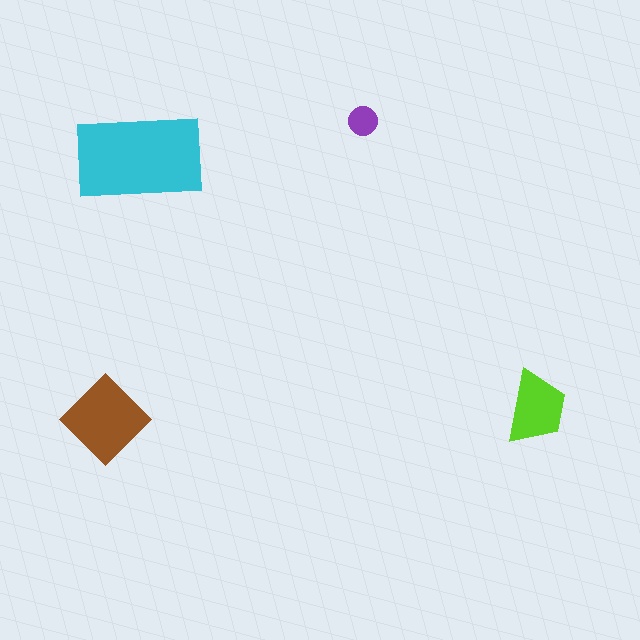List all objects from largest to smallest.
The cyan rectangle, the brown diamond, the lime trapezoid, the purple circle.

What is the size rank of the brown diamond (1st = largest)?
2nd.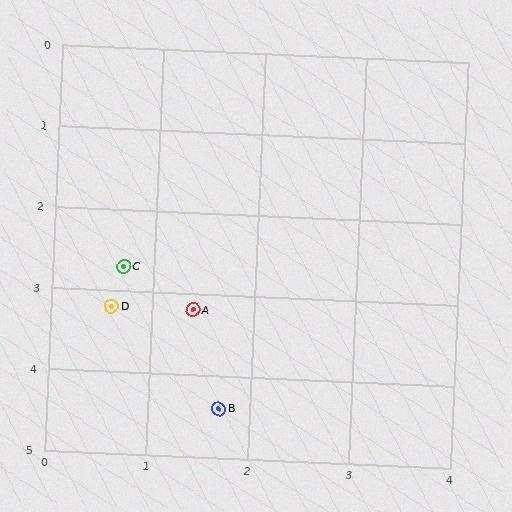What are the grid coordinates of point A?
Point A is at approximately (1.4, 3.2).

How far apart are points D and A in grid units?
Points D and A are about 0.8 grid units apart.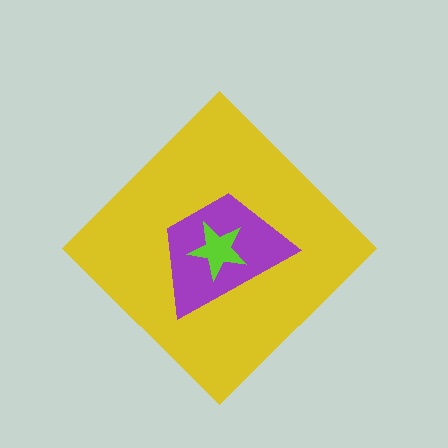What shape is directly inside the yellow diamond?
The purple trapezoid.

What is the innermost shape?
The lime star.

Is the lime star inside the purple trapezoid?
Yes.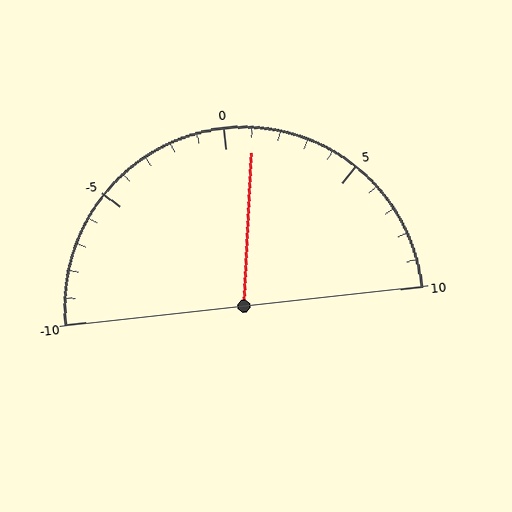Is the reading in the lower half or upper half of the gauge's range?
The reading is in the upper half of the range (-10 to 10).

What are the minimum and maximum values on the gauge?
The gauge ranges from -10 to 10.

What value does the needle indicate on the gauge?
The needle indicates approximately 1.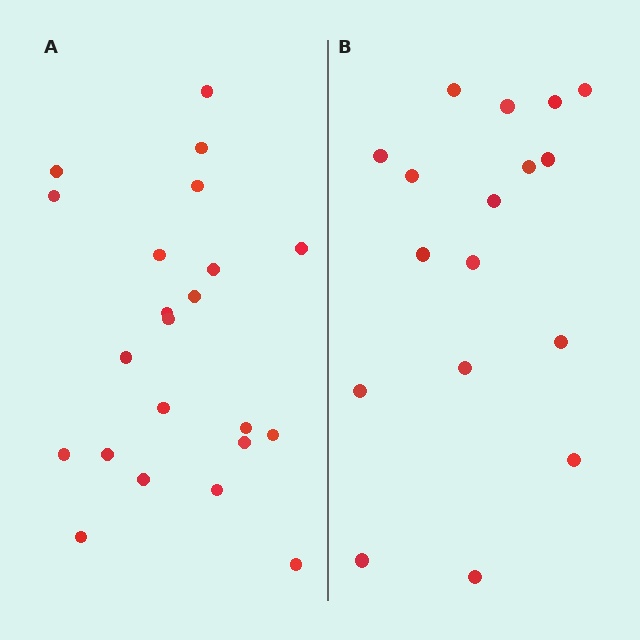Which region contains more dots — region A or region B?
Region A (the left region) has more dots.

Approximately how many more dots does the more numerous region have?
Region A has about 5 more dots than region B.